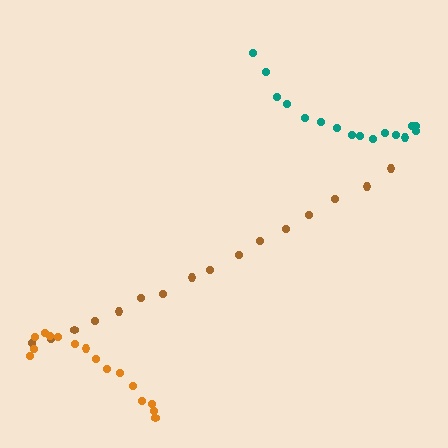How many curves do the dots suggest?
There are 3 distinct paths.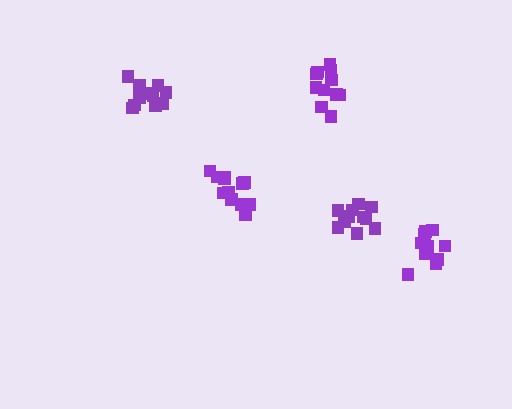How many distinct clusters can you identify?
There are 5 distinct clusters.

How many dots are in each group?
Group 1: 11 dots, Group 2: 12 dots, Group 3: 12 dots, Group 4: 11 dots, Group 5: 12 dots (58 total).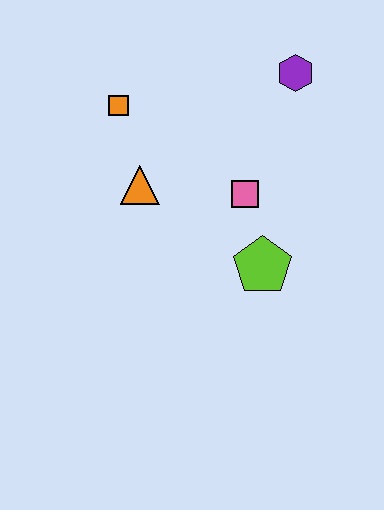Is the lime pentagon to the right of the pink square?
Yes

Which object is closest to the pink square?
The lime pentagon is closest to the pink square.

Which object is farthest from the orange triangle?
The purple hexagon is farthest from the orange triangle.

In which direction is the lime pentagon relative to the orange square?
The lime pentagon is below the orange square.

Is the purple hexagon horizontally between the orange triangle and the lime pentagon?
No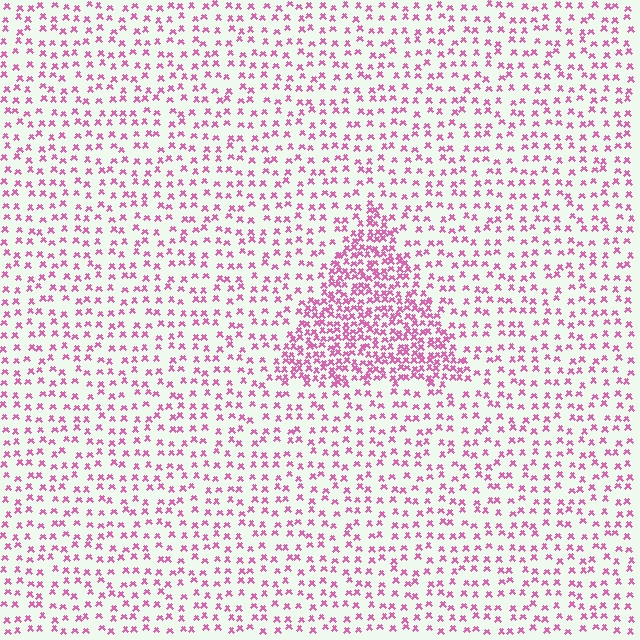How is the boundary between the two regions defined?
The boundary is defined by a change in element density (approximately 2.4x ratio). All elements are the same color, size, and shape.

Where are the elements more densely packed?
The elements are more densely packed inside the triangle boundary.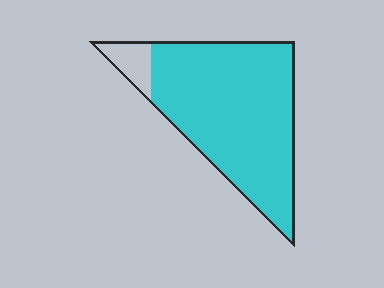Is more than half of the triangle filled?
Yes.